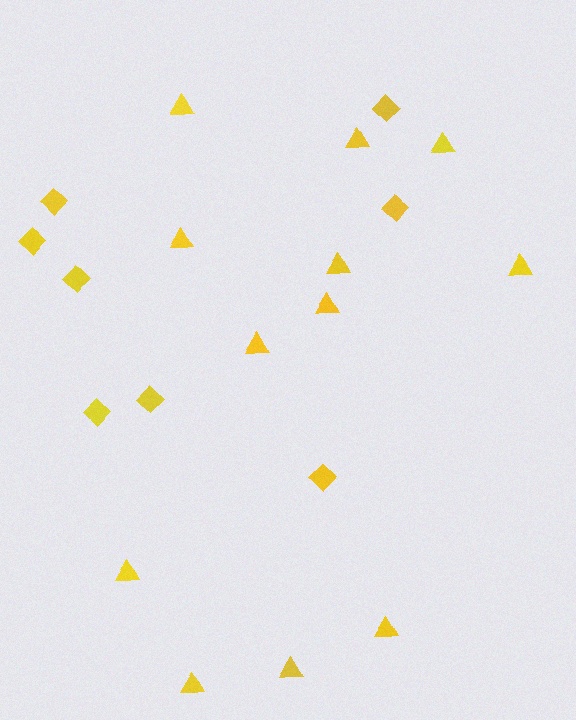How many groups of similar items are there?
There are 2 groups: one group of triangles (12) and one group of diamonds (8).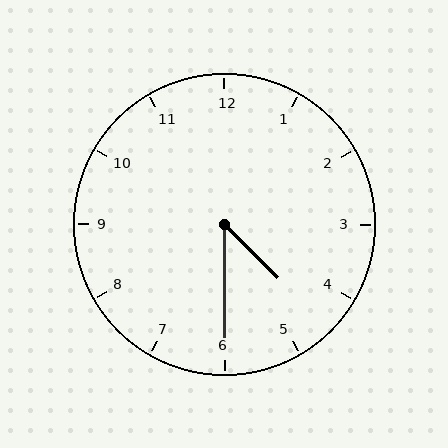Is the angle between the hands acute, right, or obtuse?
It is acute.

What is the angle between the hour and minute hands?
Approximately 45 degrees.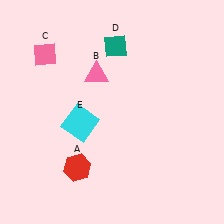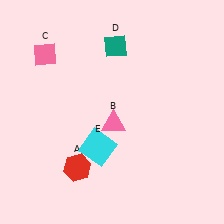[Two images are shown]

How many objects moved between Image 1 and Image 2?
2 objects moved between the two images.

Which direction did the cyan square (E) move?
The cyan square (E) moved down.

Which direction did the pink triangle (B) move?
The pink triangle (B) moved down.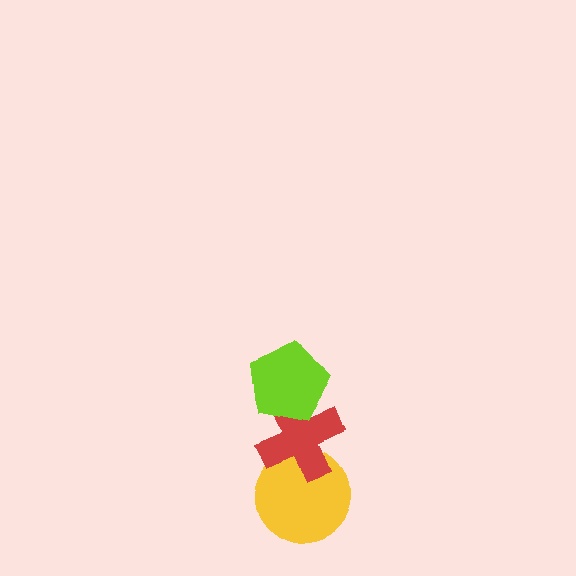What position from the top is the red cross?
The red cross is 2nd from the top.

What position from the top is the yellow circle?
The yellow circle is 3rd from the top.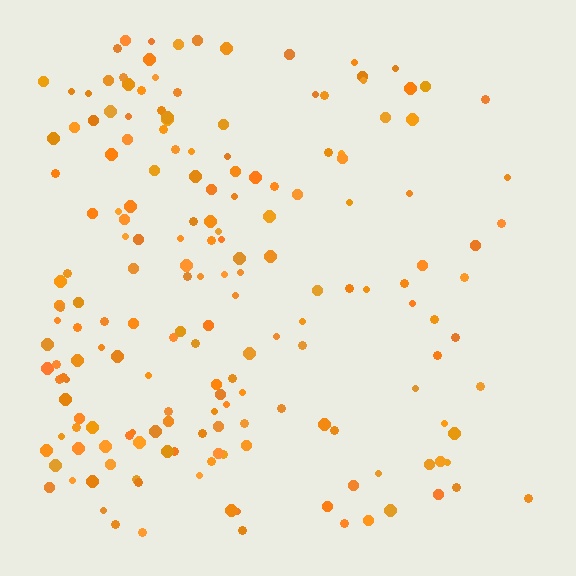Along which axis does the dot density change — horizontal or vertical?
Horizontal.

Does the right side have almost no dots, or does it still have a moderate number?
Still a moderate number, just noticeably fewer than the left.